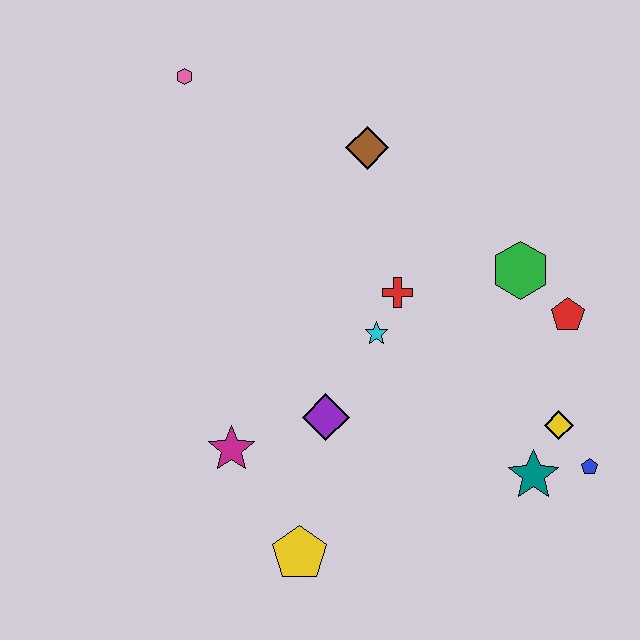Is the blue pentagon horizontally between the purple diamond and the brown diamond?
No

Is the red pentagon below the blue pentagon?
No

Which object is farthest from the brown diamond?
The yellow pentagon is farthest from the brown diamond.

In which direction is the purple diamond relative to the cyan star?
The purple diamond is below the cyan star.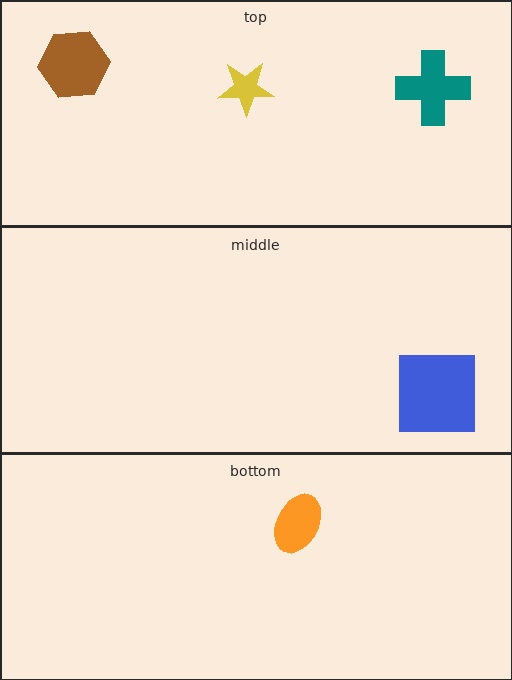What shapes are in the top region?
The teal cross, the yellow star, the brown hexagon.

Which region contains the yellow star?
The top region.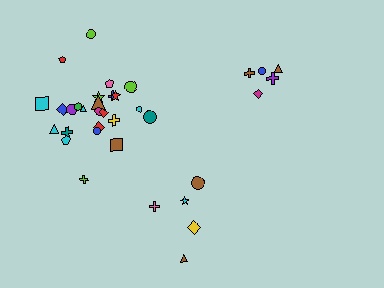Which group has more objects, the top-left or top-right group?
The top-left group.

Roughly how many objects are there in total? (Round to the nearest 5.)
Roughly 35 objects in total.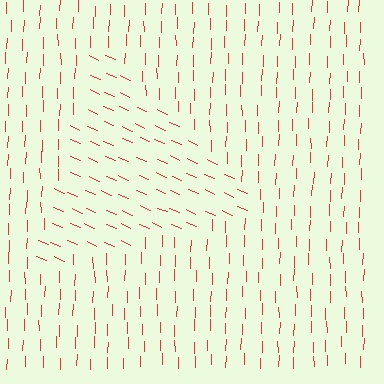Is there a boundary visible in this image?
Yes, there is a texture boundary formed by a change in line orientation.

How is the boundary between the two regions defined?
The boundary is defined purely by a change in line orientation (approximately 66 degrees difference). All lines are the same color and thickness.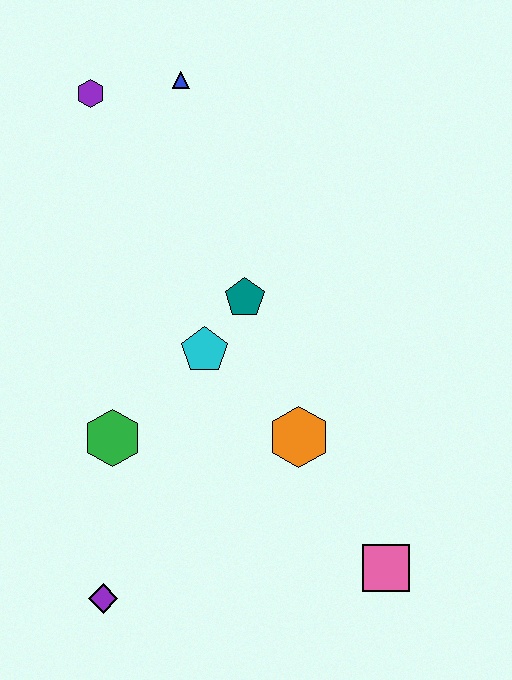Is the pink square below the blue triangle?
Yes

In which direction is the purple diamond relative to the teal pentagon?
The purple diamond is below the teal pentagon.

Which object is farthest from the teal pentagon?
The purple diamond is farthest from the teal pentagon.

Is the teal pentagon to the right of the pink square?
No